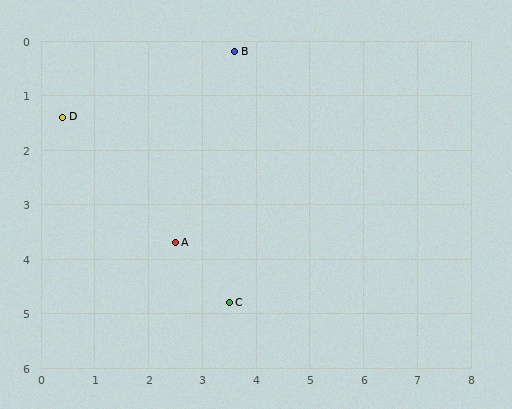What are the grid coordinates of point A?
Point A is at approximately (2.5, 3.7).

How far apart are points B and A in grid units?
Points B and A are about 3.7 grid units apart.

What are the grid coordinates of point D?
Point D is at approximately (0.4, 1.4).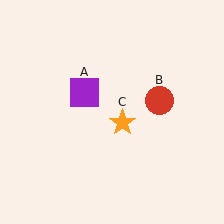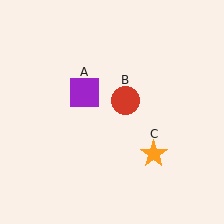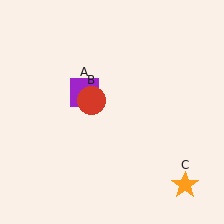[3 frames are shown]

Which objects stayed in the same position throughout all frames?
Purple square (object A) remained stationary.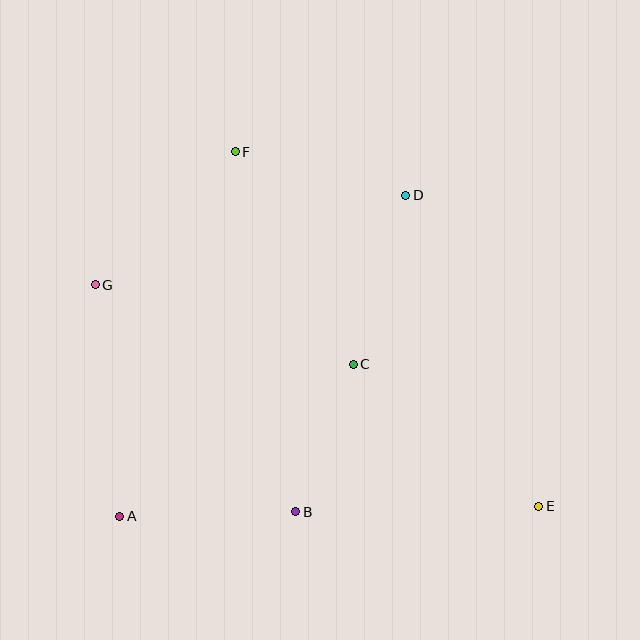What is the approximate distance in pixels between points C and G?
The distance between C and G is approximately 270 pixels.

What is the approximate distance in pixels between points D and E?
The distance between D and E is approximately 338 pixels.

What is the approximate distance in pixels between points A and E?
The distance between A and E is approximately 419 pixels.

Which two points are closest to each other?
Points B and C are closest to each other.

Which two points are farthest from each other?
Points E and G are farthest from each other.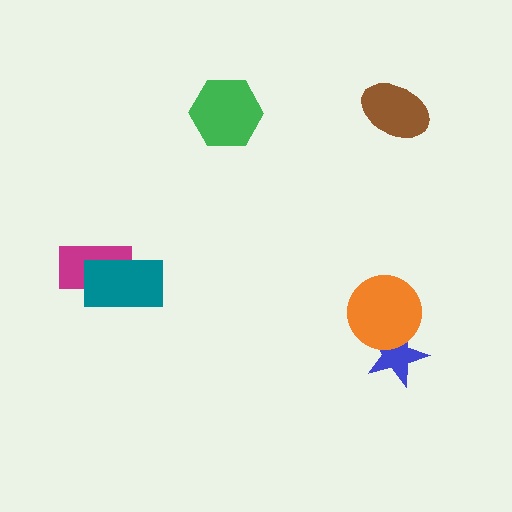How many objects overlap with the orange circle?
1 object overlaps with the orange circle.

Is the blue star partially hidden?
Yes, it is partially covered by another shape.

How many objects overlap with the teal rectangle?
1 object overlaps with the teal rectangle.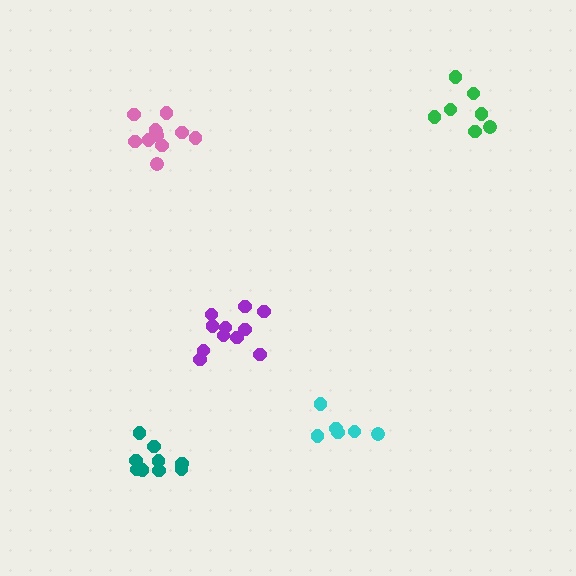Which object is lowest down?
The teal cluster is bottommost.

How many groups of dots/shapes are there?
There are 5 groups.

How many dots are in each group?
Group 1: 7 dots, Group 2: 10 dots, Group 3: 11 dots, Group 4: 11 dots, Group 5: 6 dots (45 total).